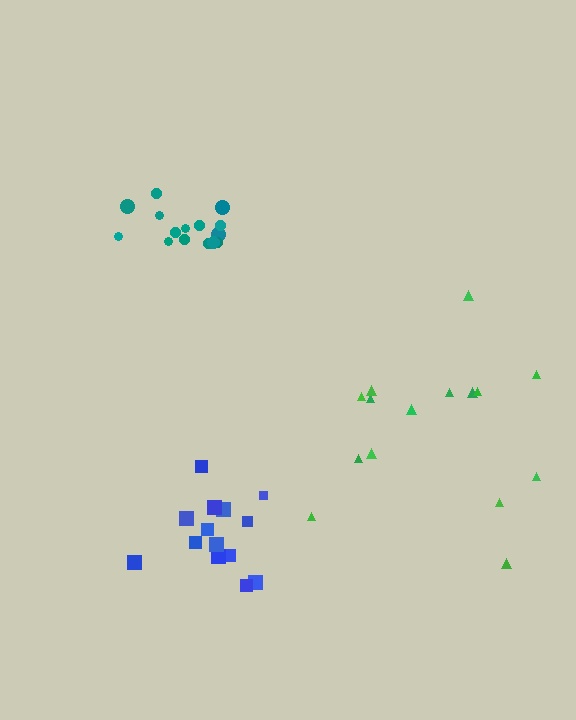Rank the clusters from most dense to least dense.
teal, blue, green.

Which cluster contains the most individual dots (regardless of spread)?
Teal (15).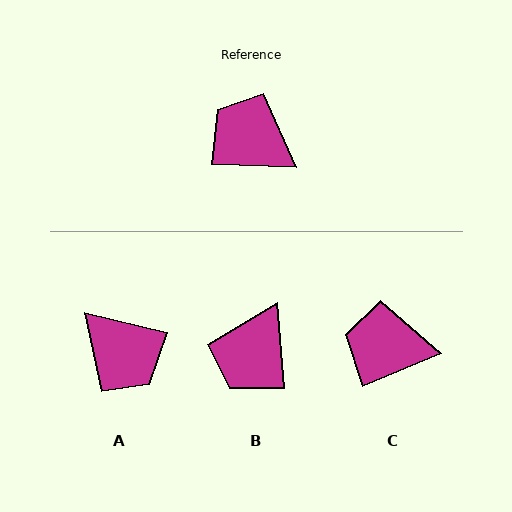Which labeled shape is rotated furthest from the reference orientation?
A, about 168 degrees away.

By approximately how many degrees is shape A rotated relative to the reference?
Approximately 168 degrees counter-clockwise.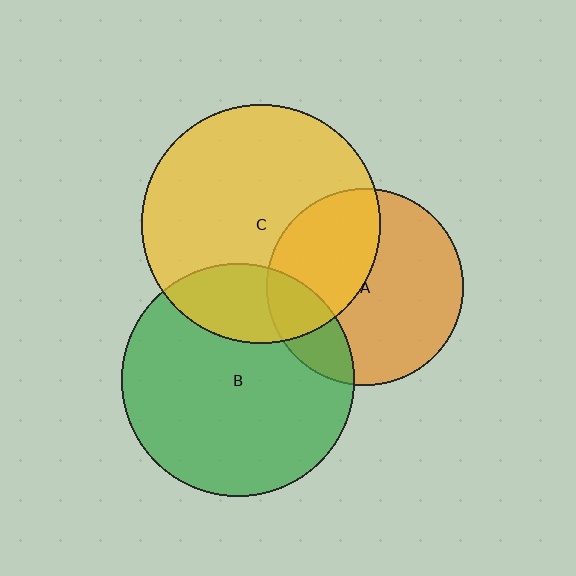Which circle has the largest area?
Circle C (yellow).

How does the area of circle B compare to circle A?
Approximately 1.4 times.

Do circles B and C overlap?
Yes.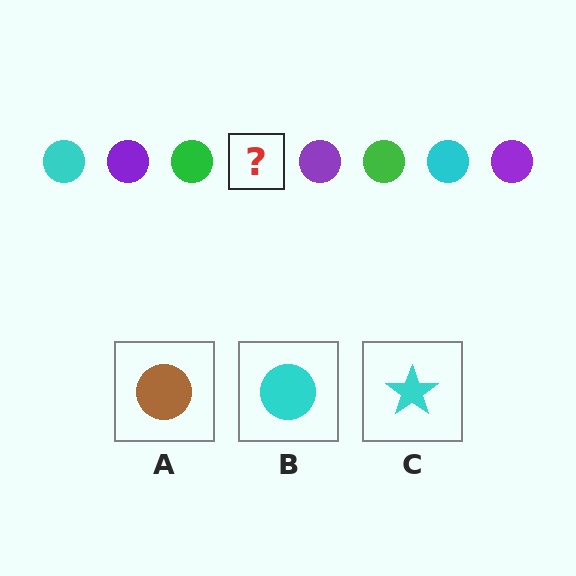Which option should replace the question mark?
Option B.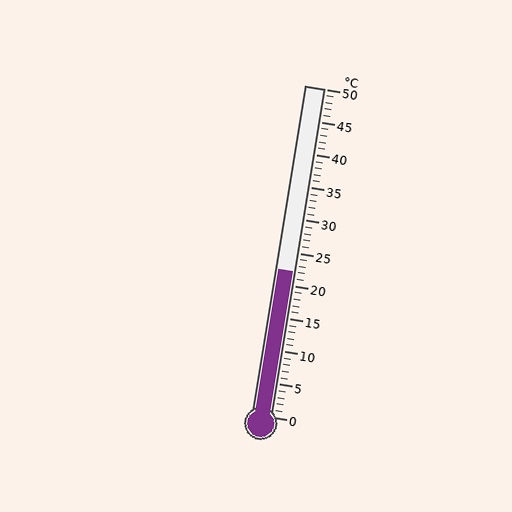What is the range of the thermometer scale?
The thermometer scale ranges from 0°C to 50°C.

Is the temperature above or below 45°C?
The temperature is below 45°C.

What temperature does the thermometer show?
The thermometer shows approximately 22°C.